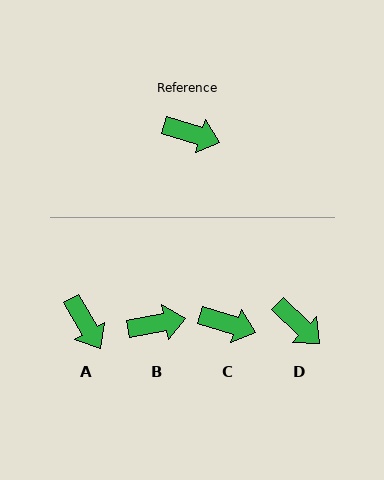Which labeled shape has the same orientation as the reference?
C.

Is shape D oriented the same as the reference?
No, it is off by about 26 degrees.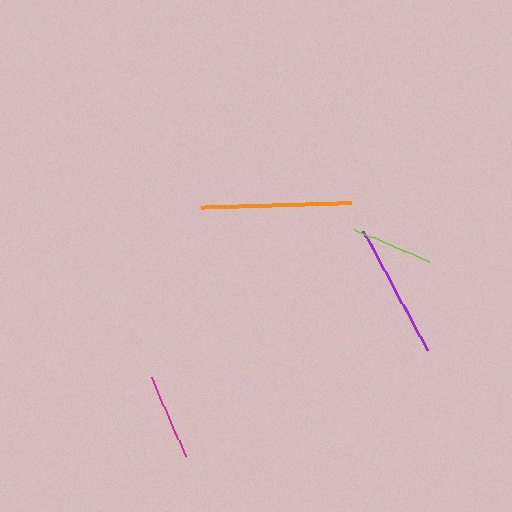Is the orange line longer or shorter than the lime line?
The orange line is longer than the lime line.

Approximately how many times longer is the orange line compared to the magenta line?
The orange line is approximately 1.8 times the length of the magenta line.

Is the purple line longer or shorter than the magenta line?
The purple line is longer than the magenta line.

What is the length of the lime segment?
The lime segment is approximately 82 pixels long.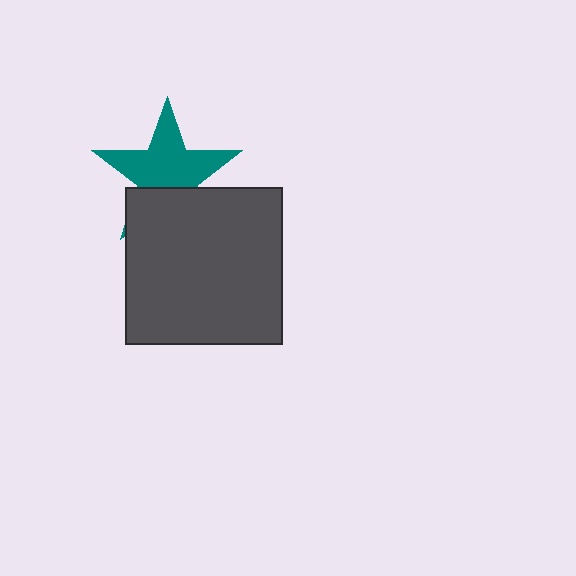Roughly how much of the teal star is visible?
Most of it is visible (roughly 66%).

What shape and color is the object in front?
The object in front is a dark gray square.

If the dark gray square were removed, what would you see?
You would see the complete teal star.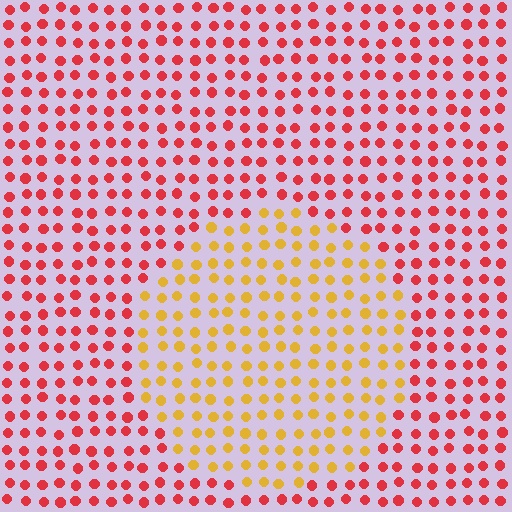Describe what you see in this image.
The image is filled with small red elements in a uniform arrangement. A circle-shaped region is visible where the elements are tinted to a slightly different hue, forming a subtle color boundary.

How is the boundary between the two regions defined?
The boundary is defined purely by a slight shift in hue (about 49 degrees). Spacing, size, and orientation are identical on both sides.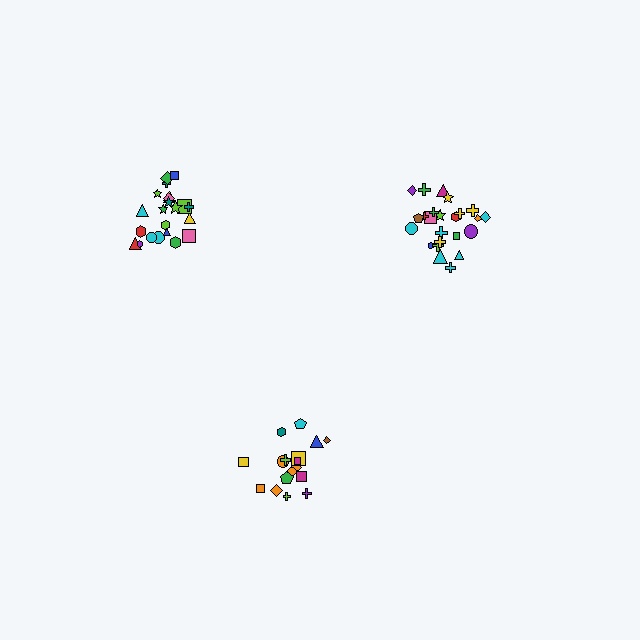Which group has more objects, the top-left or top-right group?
The top-right group.